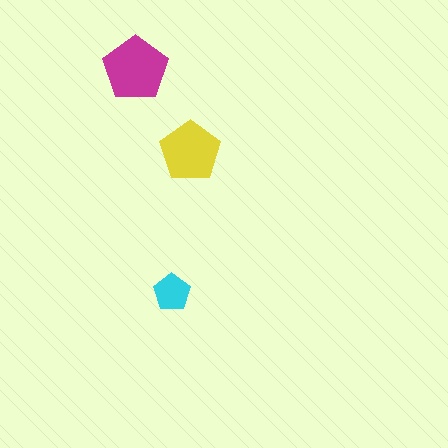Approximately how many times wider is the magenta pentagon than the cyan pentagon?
About 2 times wider.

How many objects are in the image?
There are 3 objects in the image.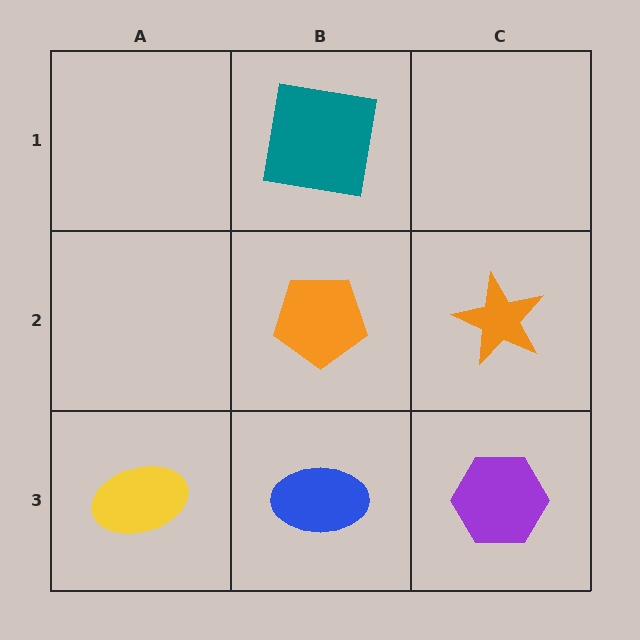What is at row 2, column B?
An orange pentagon.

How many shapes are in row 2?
2 shapes.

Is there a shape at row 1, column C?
No, that cell is empty.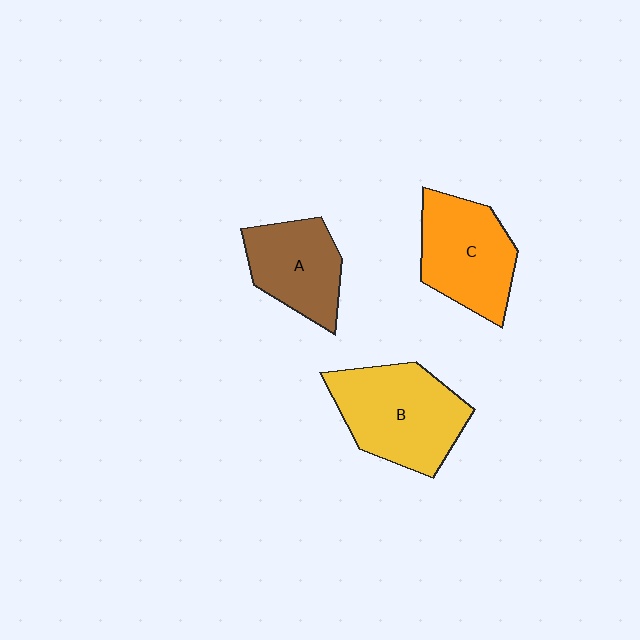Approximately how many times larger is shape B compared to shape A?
Approximately 1.4 times.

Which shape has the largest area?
Shape B (yellow).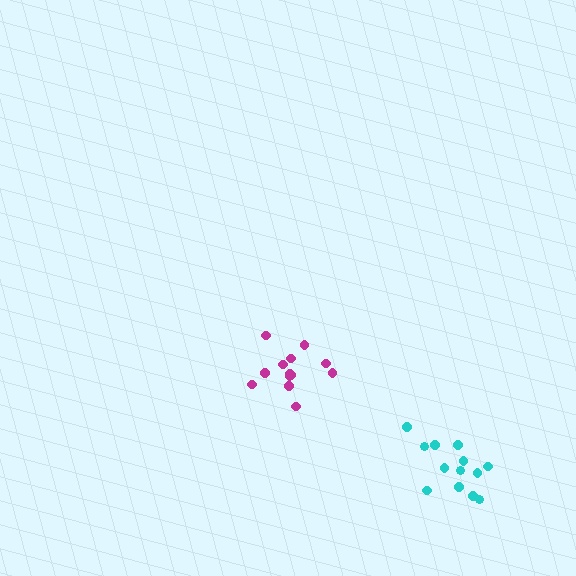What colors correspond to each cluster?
The clusters are colored: magenta, cyan.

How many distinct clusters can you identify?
There are 2 distinct clusters.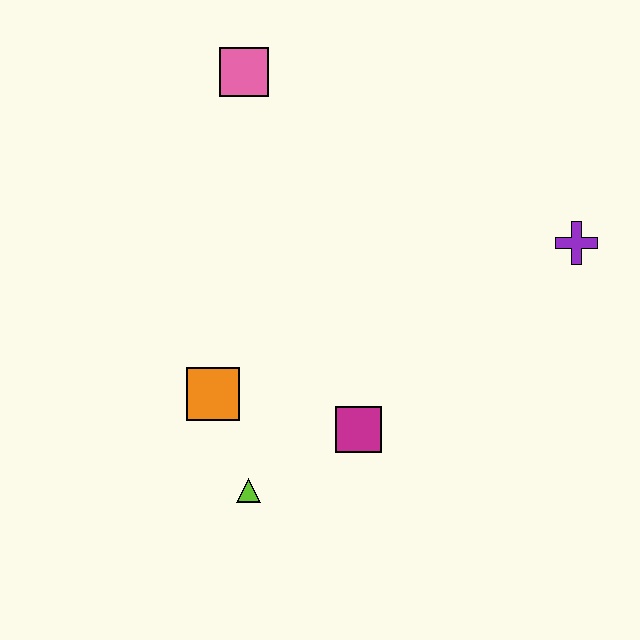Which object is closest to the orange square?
The lime triangle is closest to the orange square.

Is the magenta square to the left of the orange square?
No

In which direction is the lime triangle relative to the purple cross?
The lime triangle is to the left of the purple cross.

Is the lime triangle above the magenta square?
No